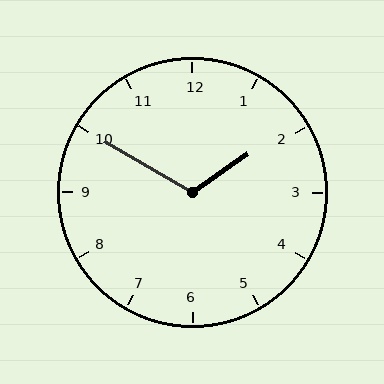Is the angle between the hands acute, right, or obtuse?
It is obtuse.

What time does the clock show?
1:50.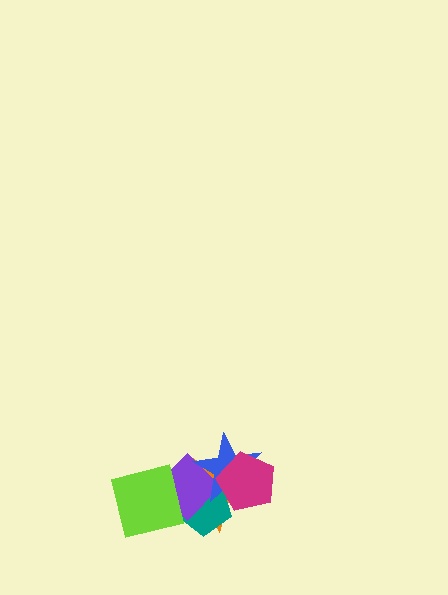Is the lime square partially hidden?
No, no other shape covers it.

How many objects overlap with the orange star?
5 objects overlap with the orange star.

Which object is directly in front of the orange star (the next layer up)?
The teal pentagon is directly in front of the orange star.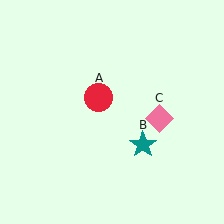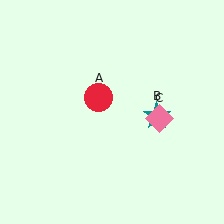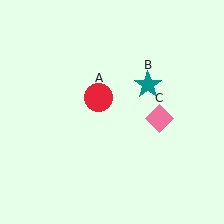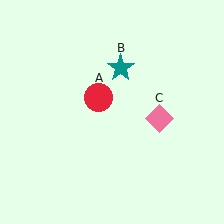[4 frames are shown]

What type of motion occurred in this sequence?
The teal star (object B) rotated counterclockwise around the center of the scene.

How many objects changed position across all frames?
1 object changed position: teal star (object B).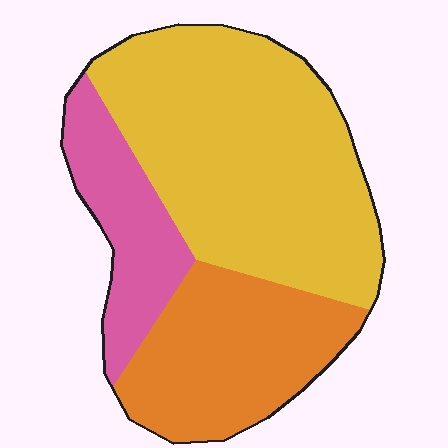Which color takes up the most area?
Yellow, at roughly 55%.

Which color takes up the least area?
Pink, at roughly 20%.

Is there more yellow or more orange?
Yellow.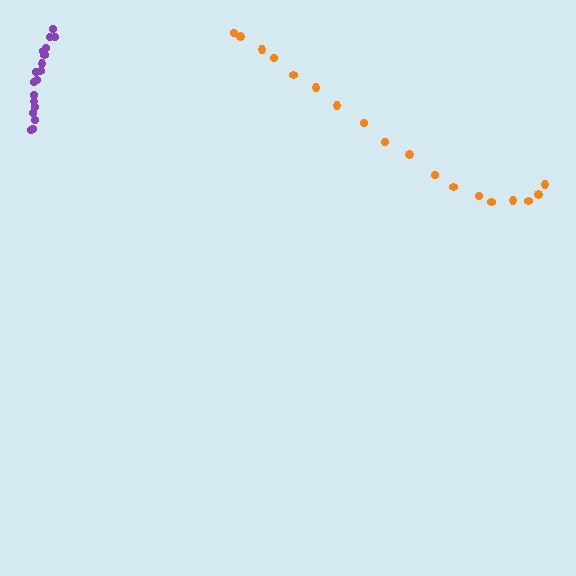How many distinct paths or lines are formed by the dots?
There are 2 distinct paths.